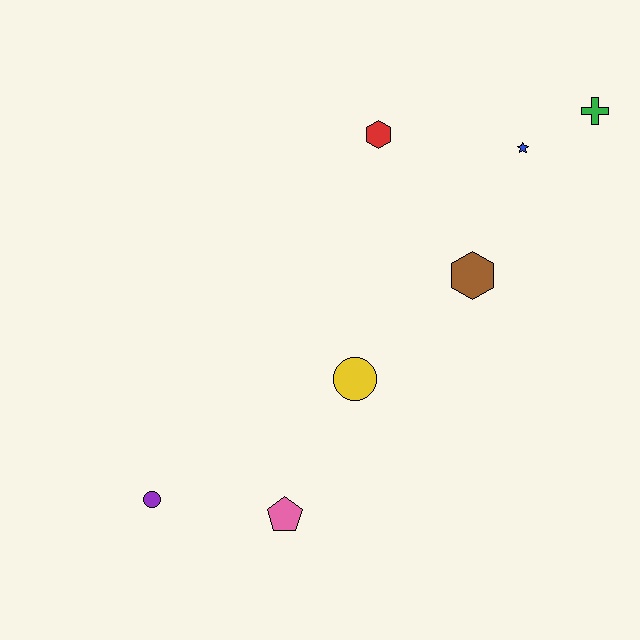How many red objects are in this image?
There is 1 red object.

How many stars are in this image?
There is 1 star.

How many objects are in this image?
There are 7 objects.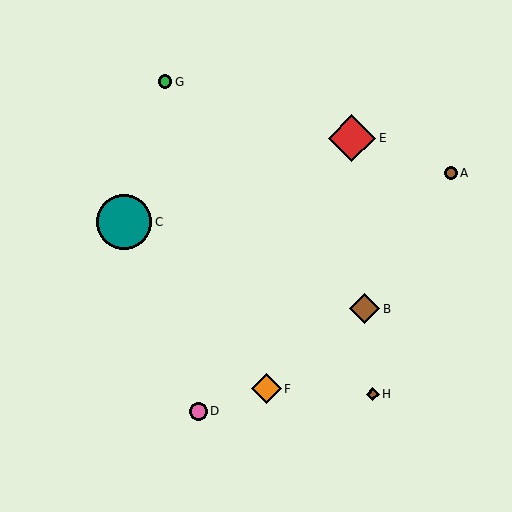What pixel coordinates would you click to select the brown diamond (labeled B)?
Click at (364, 309) to select the brown diamond B.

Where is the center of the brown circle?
The center of the brown circle is at (451, 173).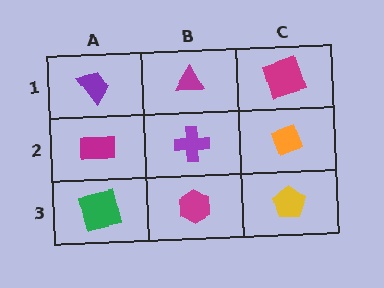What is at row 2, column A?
A magenta rectangle.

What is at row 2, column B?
A purple cross.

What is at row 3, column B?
A magenta hexagon.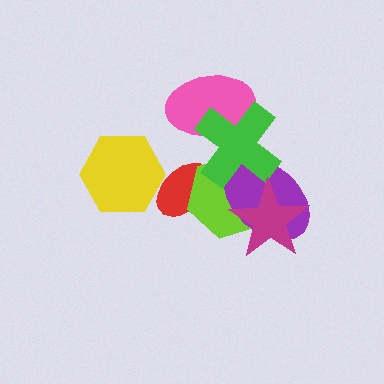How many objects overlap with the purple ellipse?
3 objects overlap with the purple ellipse.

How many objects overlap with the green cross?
3 objects overlap with the green cross.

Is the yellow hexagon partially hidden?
No, no other shape covers it.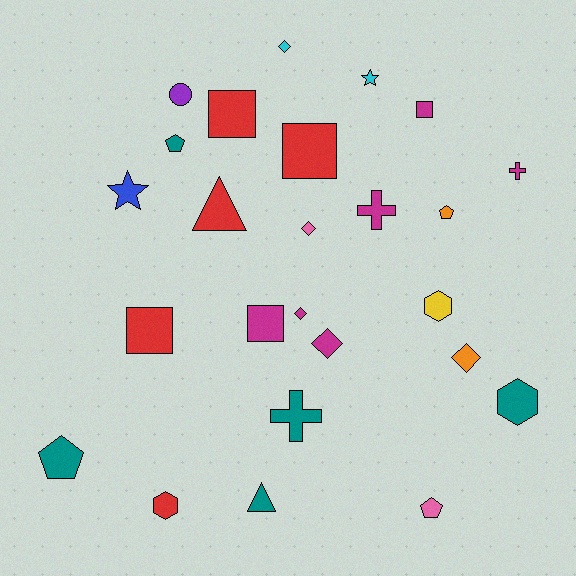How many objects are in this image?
There are 25 objects.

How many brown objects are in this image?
There are no brown objects.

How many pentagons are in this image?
There are 4 pentagons.